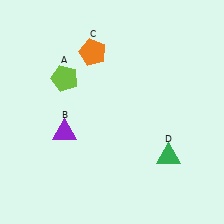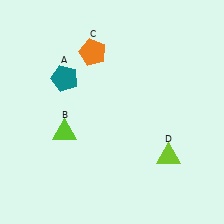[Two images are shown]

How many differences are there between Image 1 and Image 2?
There are 3 differences between the two images.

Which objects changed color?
A changed from lime to teal. B changed from purple to lime. D changed from green to lime.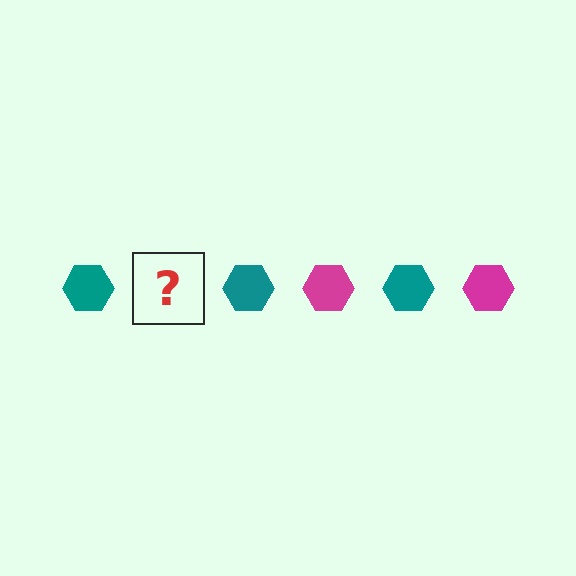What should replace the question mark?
The question mark should be replaced with a magenta hexagon.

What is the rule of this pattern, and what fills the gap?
The rule is that the pattern cycles through teal, magenta hexagons. The gap should be filled with a magenta hexagon.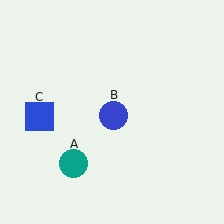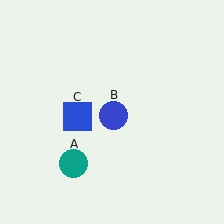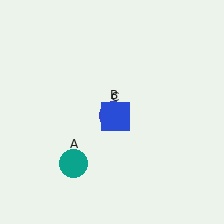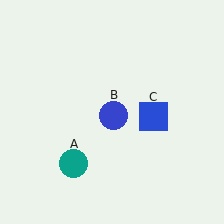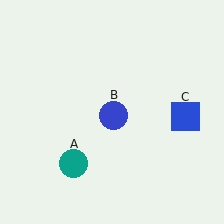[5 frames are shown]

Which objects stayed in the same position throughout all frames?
Teal circle (object A) and blue circle (object B) remained stationary.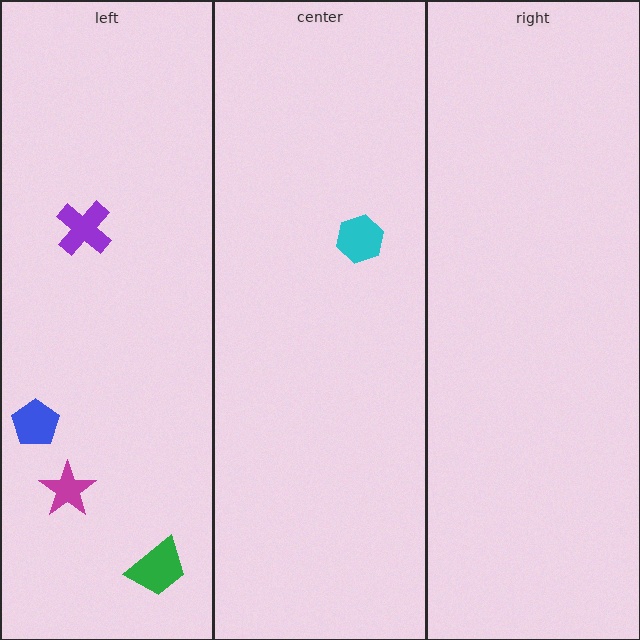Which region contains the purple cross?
The left region.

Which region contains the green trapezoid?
The left region.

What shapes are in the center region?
The cyan hexagon.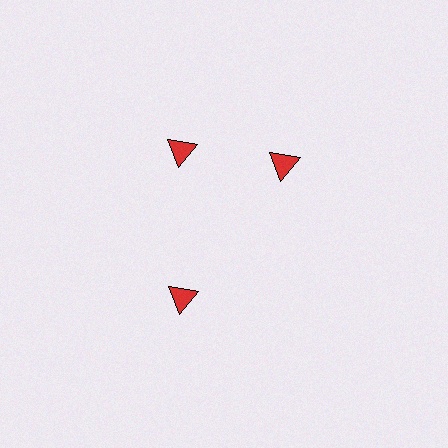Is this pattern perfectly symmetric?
No. The 3 red triangles are arranged in a ring, but one element near the 3 o'clock position is rotated out of alignment along the ring, breaking the 3-fold rotational symmetry.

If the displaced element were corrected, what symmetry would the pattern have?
It would have 3-fold rotational symmetry — the pattern would map onto itself every 120 degrees.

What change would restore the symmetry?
The symmetry would be restored by rotating it back into even spacing with its neighbors so that all 3 triangles sit at equal angles and equal distance from the center.